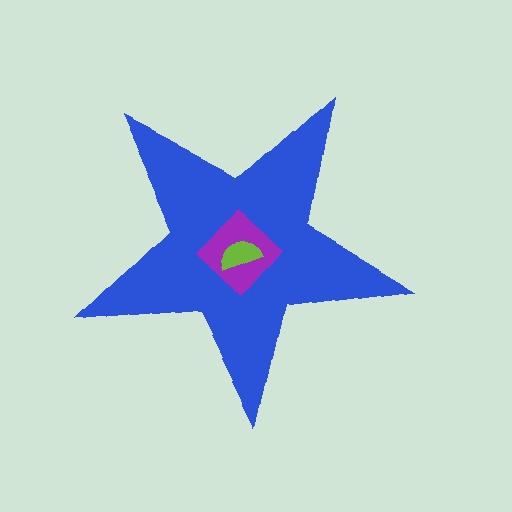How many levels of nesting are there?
3.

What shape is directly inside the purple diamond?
The lime semicircle.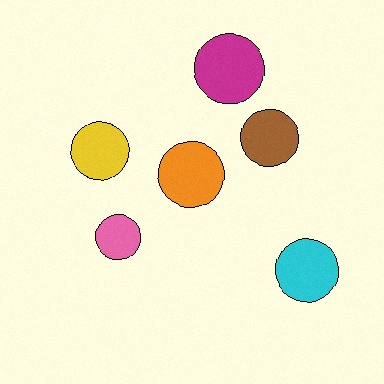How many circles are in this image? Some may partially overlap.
There are 6 circles.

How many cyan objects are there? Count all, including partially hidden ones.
There is 1 cyan object.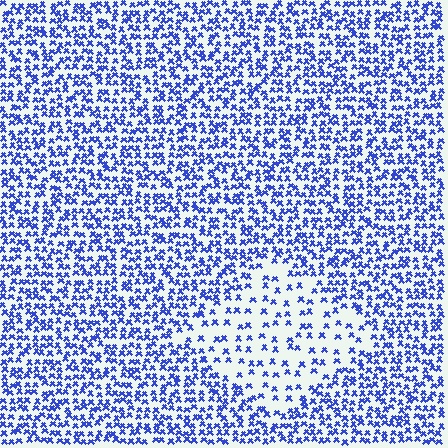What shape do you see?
I see a diamond.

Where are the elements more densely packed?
The elements are more densely packed outside the diamond boundary.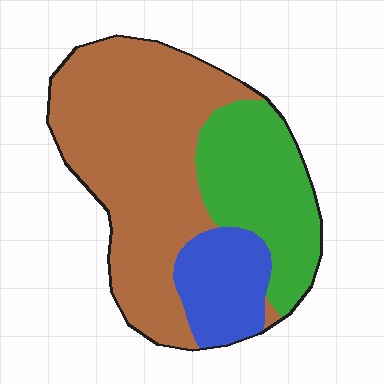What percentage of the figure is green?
Green takes up about one quarter (1/4) of the figure.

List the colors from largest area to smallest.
From largest to smallest: brown, green, blue.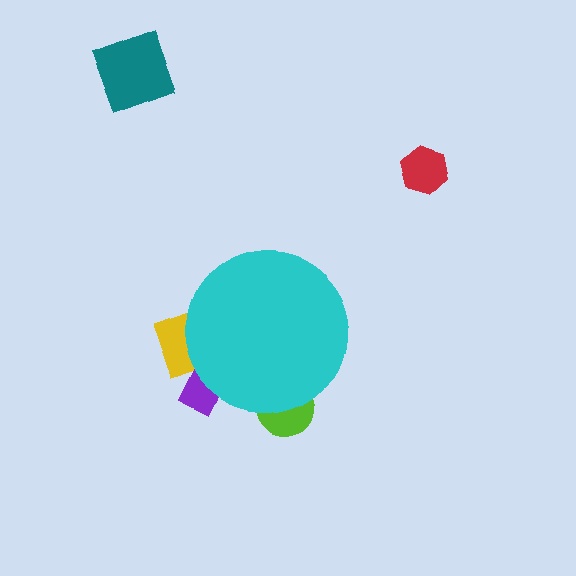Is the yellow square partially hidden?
Yes, the yellow square is partially hidden behind the cyan circle.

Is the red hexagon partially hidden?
No, the red hexagon is fully visible.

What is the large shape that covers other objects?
A cyan circle.